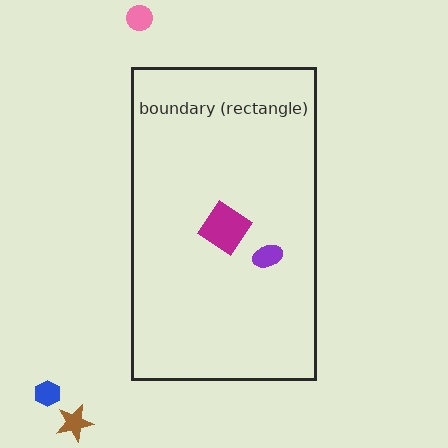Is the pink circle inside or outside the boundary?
Outside.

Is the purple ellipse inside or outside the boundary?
Inside.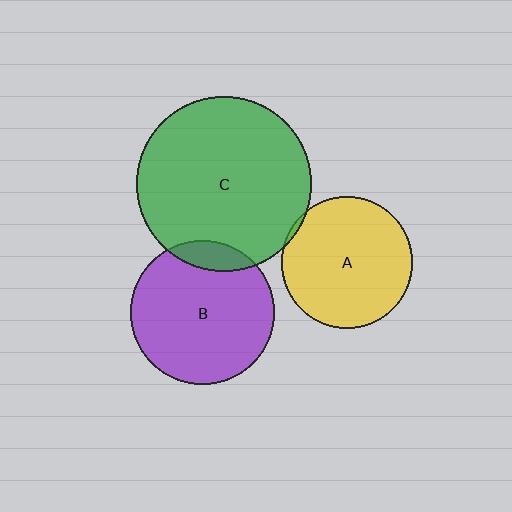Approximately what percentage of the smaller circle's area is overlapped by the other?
Approximately 5%.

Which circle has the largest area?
Circle C (green).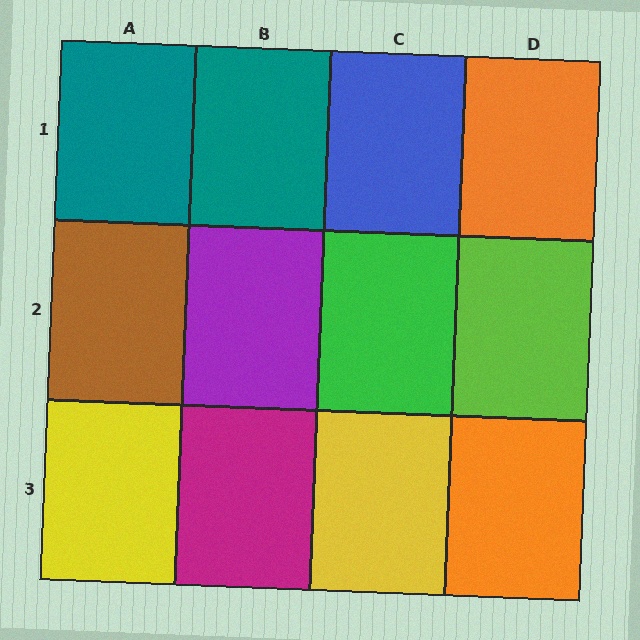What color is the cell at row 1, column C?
Blue.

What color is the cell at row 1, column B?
Teal.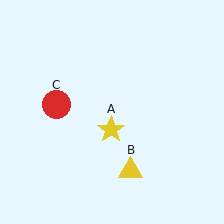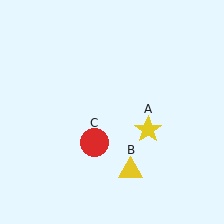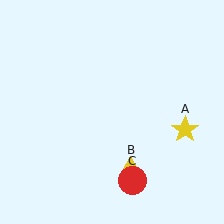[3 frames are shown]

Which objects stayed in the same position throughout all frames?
Yellow triangle (object B) remained stationary.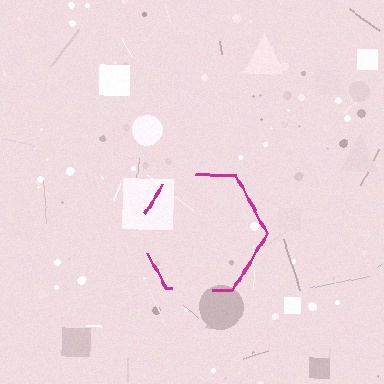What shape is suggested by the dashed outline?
The dashed outline suggests a hexagon.